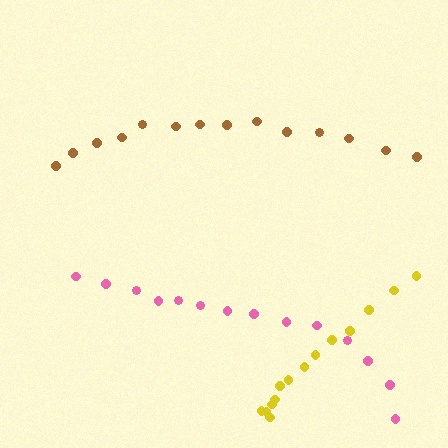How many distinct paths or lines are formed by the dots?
There are 3 distinct paths.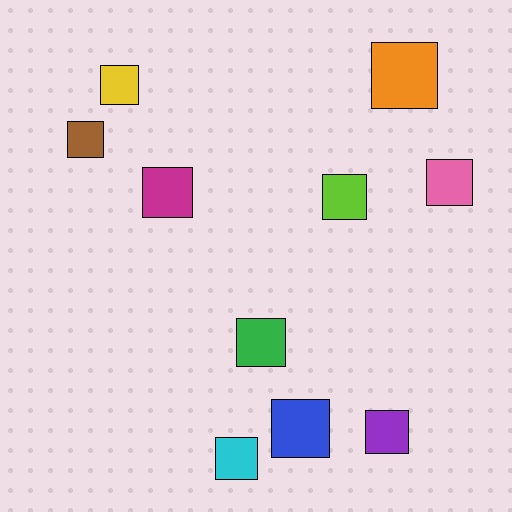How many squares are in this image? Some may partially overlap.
There are 10 squares.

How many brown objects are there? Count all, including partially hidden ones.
There is 1 brown object.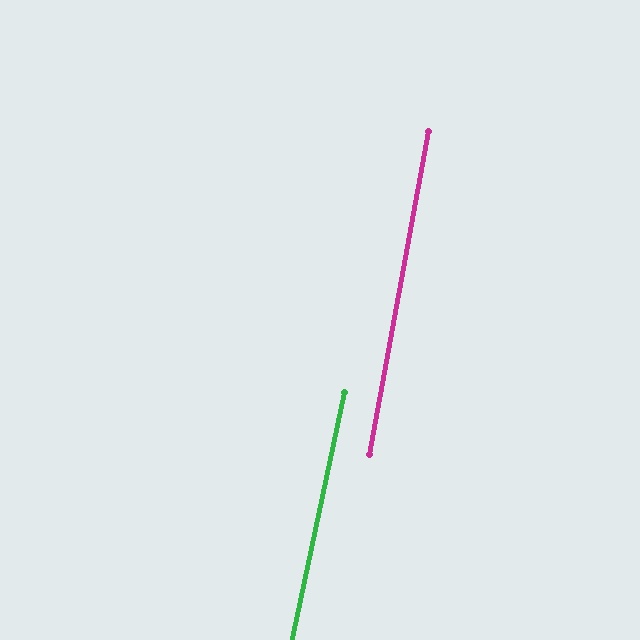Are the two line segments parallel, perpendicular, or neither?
Parallel — their directions differ by only 1.7°.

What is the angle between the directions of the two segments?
Approximately 2 degrees.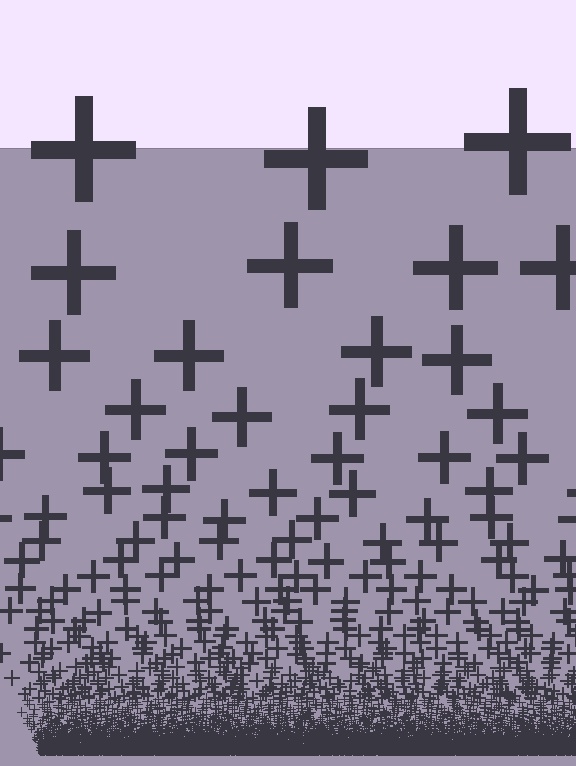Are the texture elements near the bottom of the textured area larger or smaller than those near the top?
Smaller. The gradient is inverted — elements near the bottom are smaller and denser.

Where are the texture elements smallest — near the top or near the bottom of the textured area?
Near the bottom.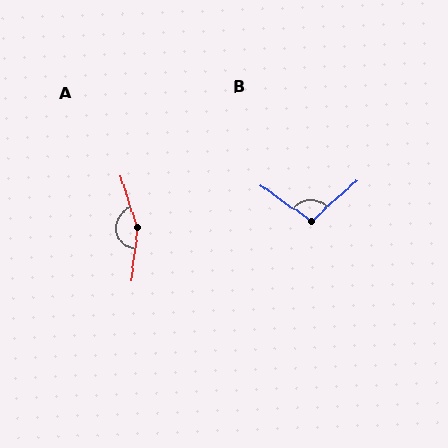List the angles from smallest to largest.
B (103°), A (155°).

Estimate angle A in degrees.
Approximately 155 degrees.